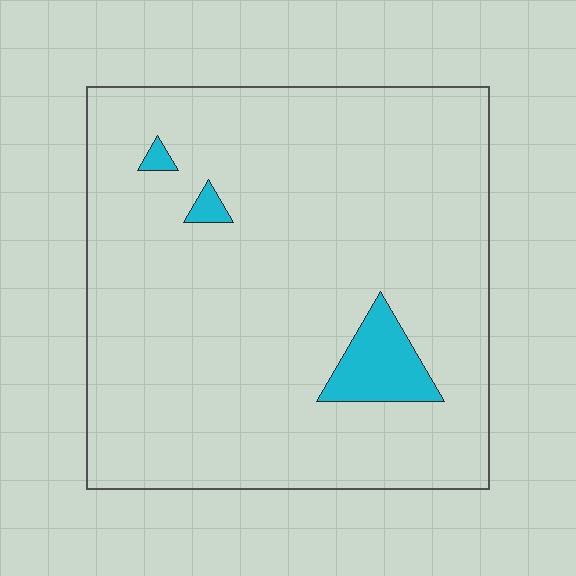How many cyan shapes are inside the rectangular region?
3.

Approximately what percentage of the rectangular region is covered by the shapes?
Approximately 5%.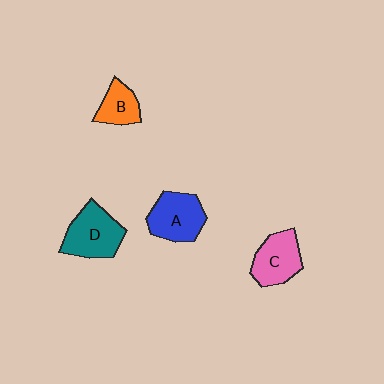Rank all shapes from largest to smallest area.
From largest to smallest: D (teal), A (blue), C (pink), B (orange).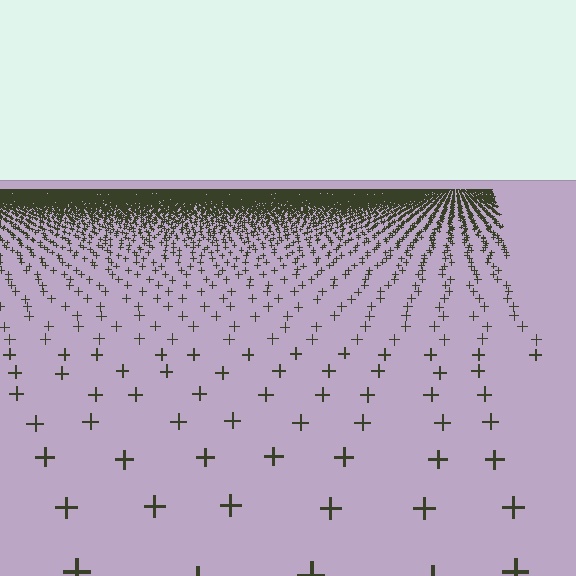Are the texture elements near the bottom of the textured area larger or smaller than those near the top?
Larger. Near the bottom, elements are closer to the viewer and appear at a bigger on-screen size.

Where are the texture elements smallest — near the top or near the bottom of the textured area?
Near the top.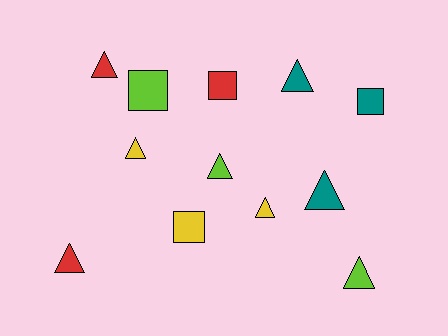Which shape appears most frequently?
Triangle, with 8 objects.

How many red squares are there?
There is 1 red square.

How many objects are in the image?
There are 12 objects.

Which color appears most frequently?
Red, with 3 objects.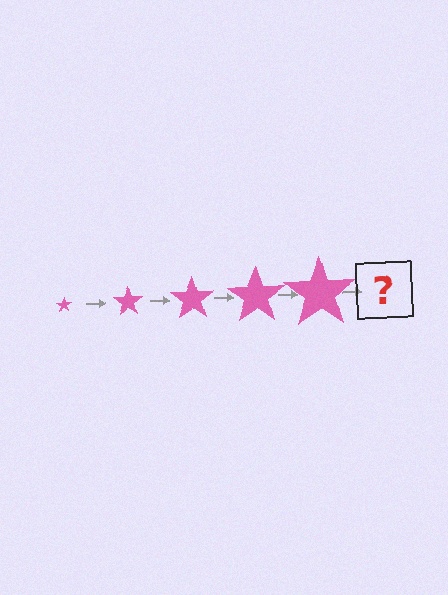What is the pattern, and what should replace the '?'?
The pattern is that the star gets progressively larger each step. The '?' should be a pink star, larger than the previous one.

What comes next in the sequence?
The next element should be a pink star, larger than the previous one.